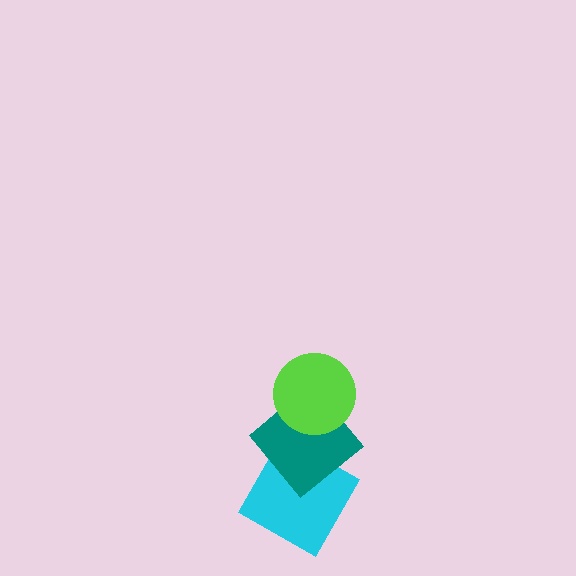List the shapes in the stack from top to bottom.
From top to bottom: the lime circle, the teal diamond, the cyan square.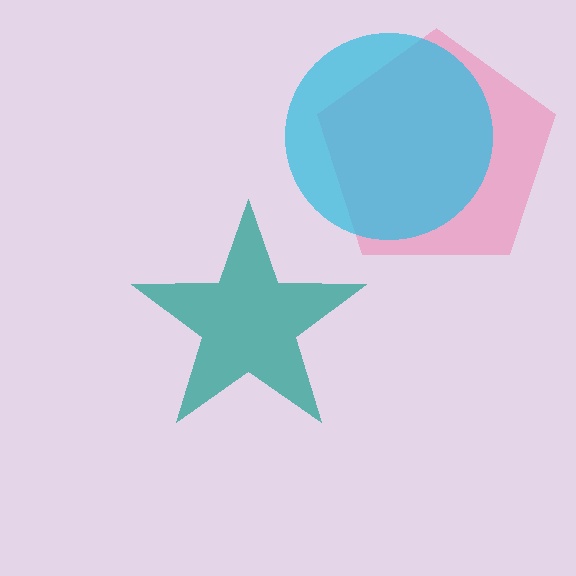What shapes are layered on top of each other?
The layered shapes are: a teal star, a pink pentagon, a cyan circle.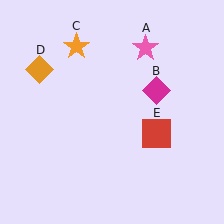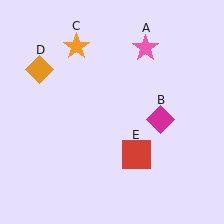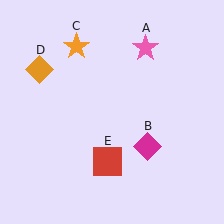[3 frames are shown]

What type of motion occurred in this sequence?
The magenta diamond (object B), red square (object E) rotated clockwise around the center of the scene.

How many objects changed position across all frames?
2 objects changed position: magenta diamond (object B), red square (object E).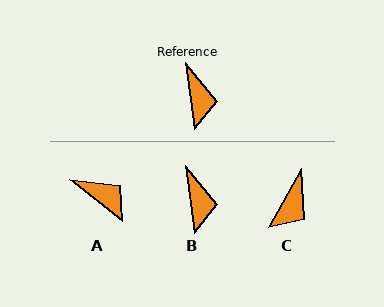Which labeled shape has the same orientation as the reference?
B.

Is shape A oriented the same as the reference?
No, it is off by about 44 degrees.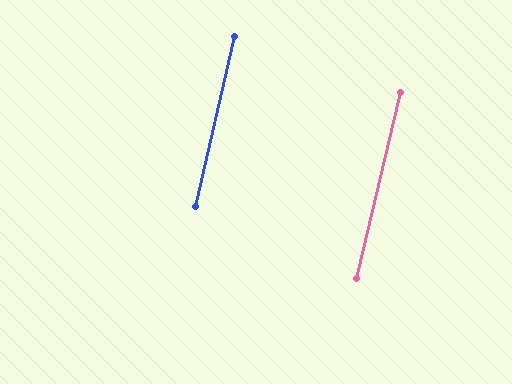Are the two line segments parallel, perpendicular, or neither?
Parallel — their directions differ by only 0.5°.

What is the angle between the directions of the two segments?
Approximately 0 degrees.